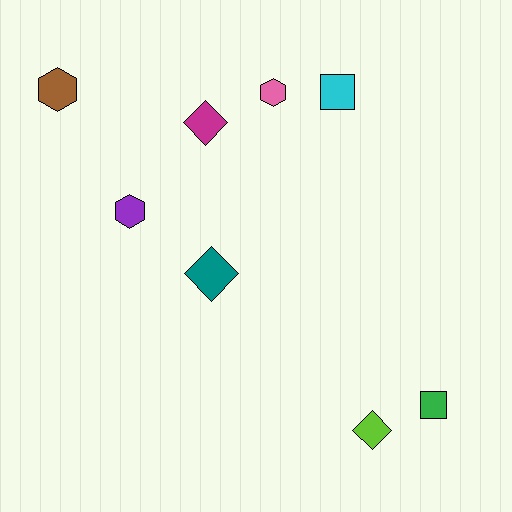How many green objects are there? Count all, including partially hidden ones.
There is 1 green object.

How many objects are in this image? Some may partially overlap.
There are 8 objects.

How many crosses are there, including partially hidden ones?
There are no crosses.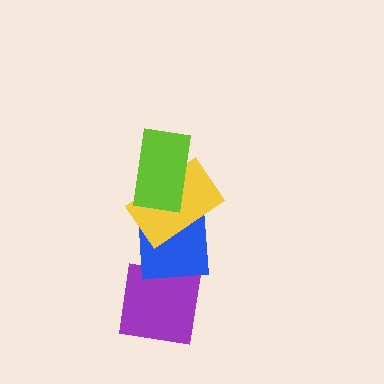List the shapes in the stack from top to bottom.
From top to bottom: the lime rectangle, the yellow rectangle, the blue square, the purple square.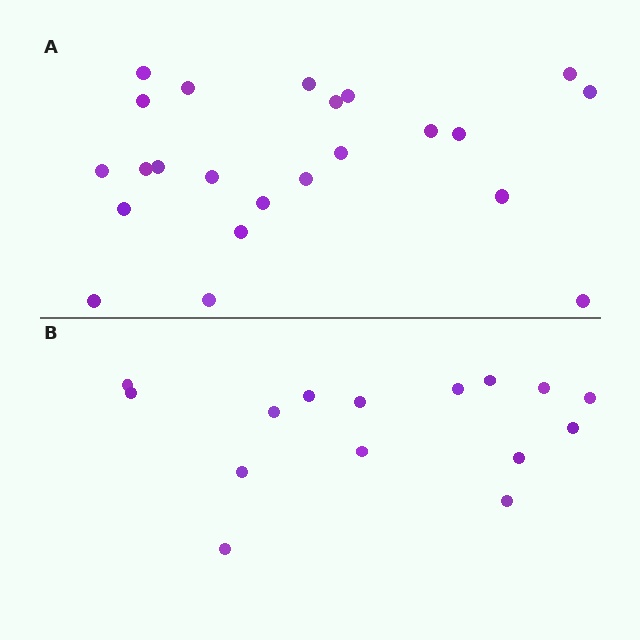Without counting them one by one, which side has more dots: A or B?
Region A (the top region) has more dots.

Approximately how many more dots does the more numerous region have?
Region A has roughly 8 or so more dots than region B.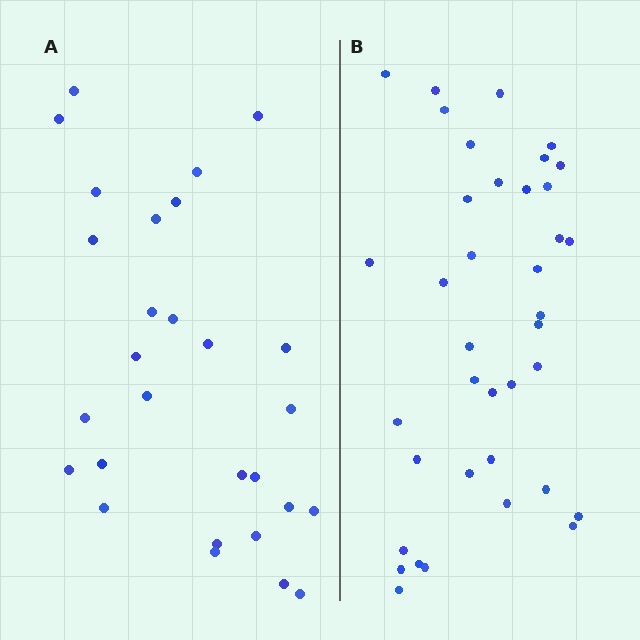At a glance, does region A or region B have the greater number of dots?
Region B (the right region) has more dots.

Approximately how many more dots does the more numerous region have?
Region B has roughly 10 or so more dots than region A.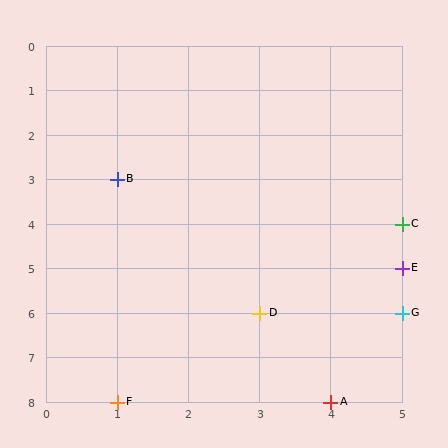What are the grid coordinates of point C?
Point C is at grid coordinates (5, 4).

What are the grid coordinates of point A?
Point A is at grid coordinates (4, 8).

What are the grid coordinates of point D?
Point D is at grid coordinates (3, 6).